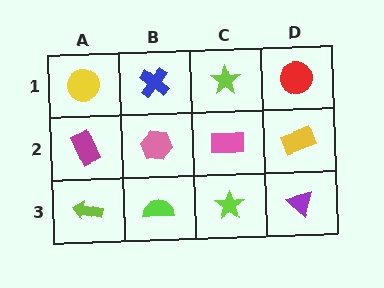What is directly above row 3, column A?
A magenta rectangle.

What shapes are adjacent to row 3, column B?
A pink hexagon (row 2, column B), a lime arrow (row 3, column A), a lime star (row 3, column C).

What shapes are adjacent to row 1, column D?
A yellow rectangle (row 2, column D), a lime star (row 1, column C).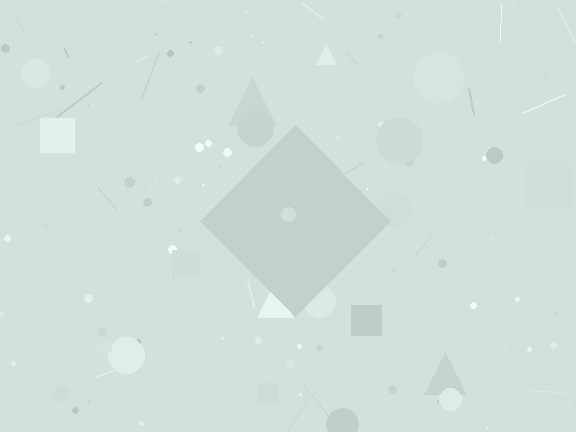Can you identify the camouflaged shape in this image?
The camouflaged shape is a diamond.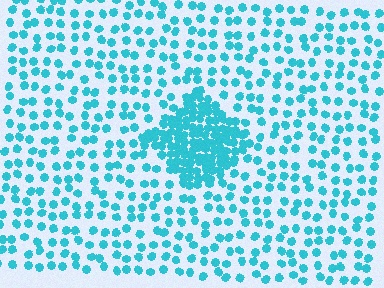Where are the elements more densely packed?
The elements are more densely packed inside the diamond boundary.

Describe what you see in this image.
The image contains small cyan elements arranged at two different densities. A diamond-shaped region is visible where the elements are more densely packed than the surrounding area.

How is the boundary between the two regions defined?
The boundary is defined by a change in element density (approximately 3.1x ratio). All elements are the same color, size, and shape.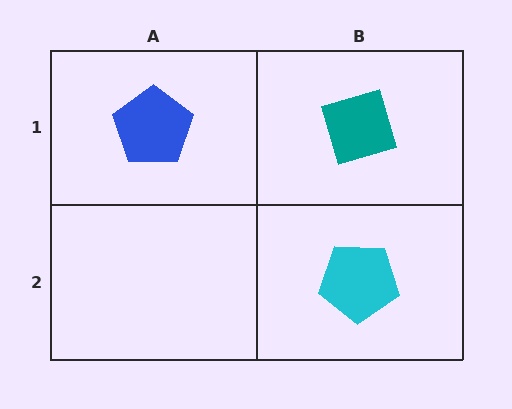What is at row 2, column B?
A cyan pentagon.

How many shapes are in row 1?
2 shapes.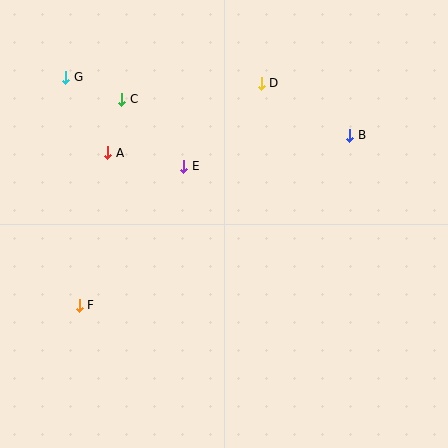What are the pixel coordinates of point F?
Point F is at (79, 305).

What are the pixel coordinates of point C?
Point C is at (122, 99).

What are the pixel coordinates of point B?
Point B is at (350, 135).